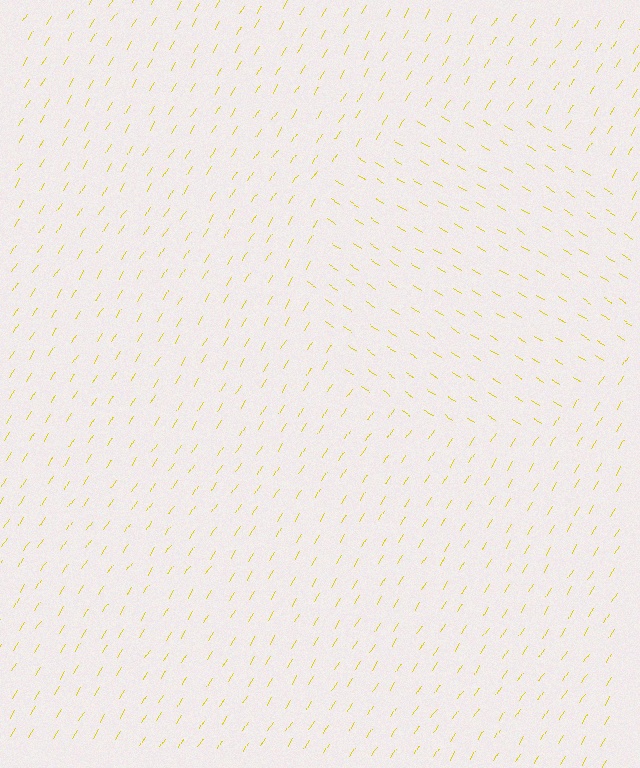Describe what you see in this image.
The image is filled with small yellow line segments. A circle region in the image has lines oriented differently from the surrounding lines, creating a visible texture boundary.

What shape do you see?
I see a circle.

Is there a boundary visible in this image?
Yes, there is a texture boundary formed by a change in line orientation.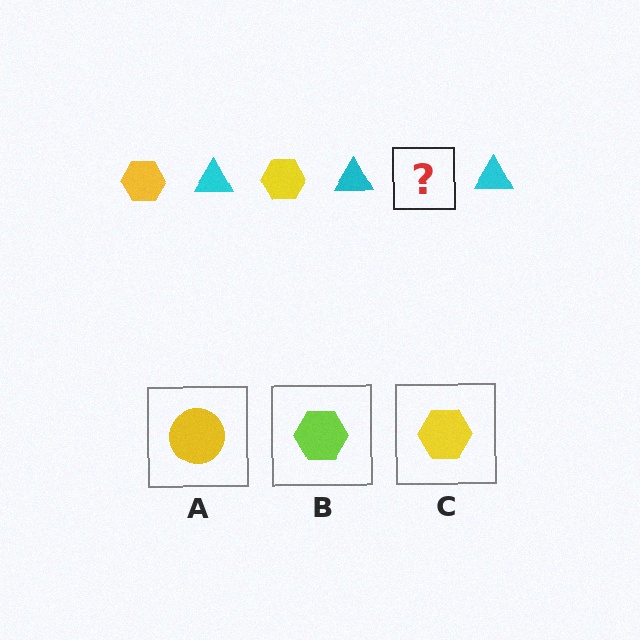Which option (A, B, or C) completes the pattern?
C.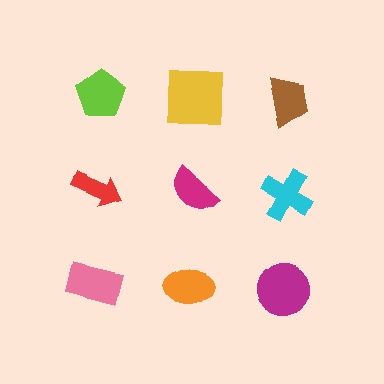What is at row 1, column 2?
A yellow square.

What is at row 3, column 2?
An orange ellipse.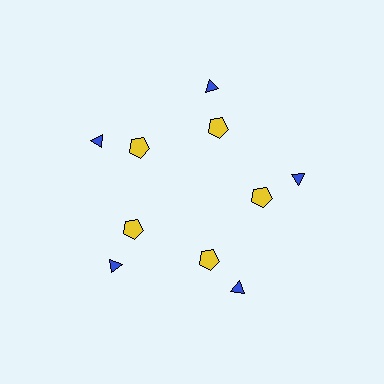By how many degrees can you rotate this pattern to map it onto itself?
The pattern maps onto itself every 72 degrees of rotation.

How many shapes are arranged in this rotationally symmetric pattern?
There are 10 shapes, arranged in 5 groups of 2.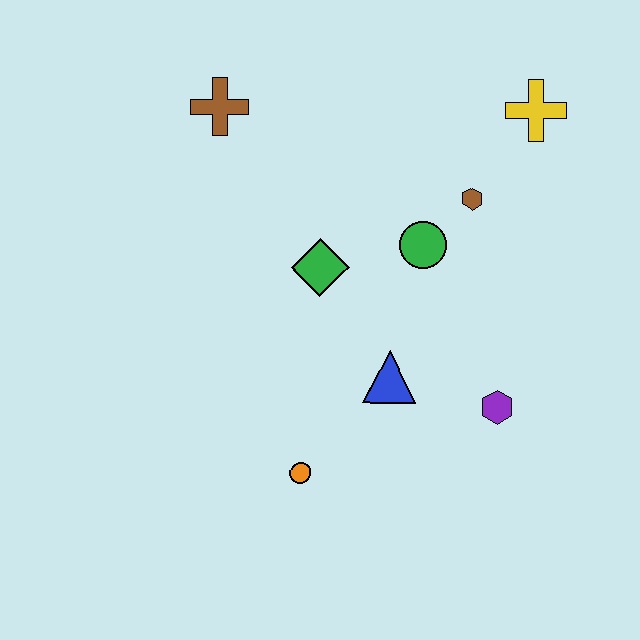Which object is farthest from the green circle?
The orange circle is farthest from the green circle.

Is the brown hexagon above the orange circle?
Yes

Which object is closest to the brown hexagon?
The green circle is closest to the brown hexagon.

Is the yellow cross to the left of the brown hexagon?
No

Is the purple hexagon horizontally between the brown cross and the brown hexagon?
No